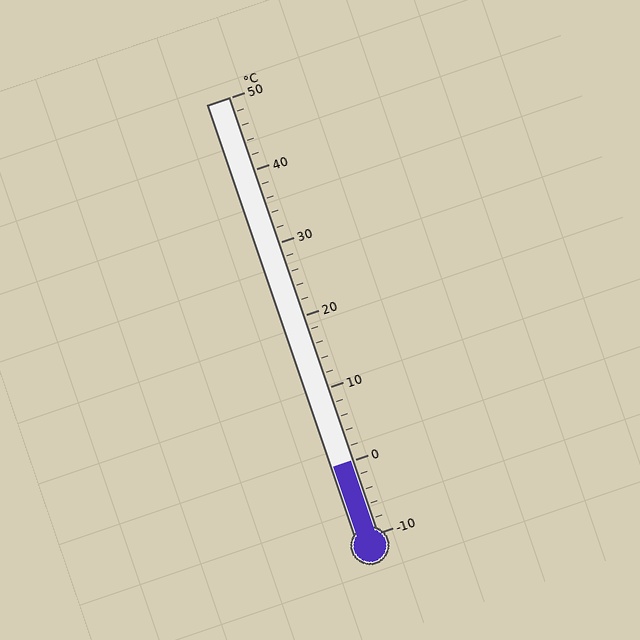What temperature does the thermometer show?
The thermometer shows approximately 0°C.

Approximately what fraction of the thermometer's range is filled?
The thermometer is filled to approximately 15% of its range.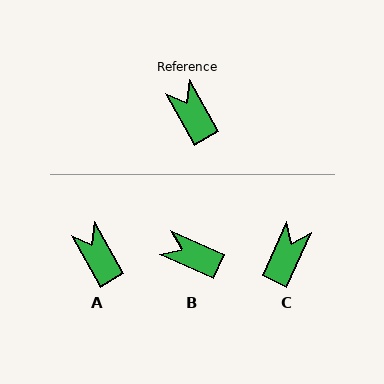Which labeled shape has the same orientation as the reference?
A.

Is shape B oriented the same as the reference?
No, it is off by about 37 degrees.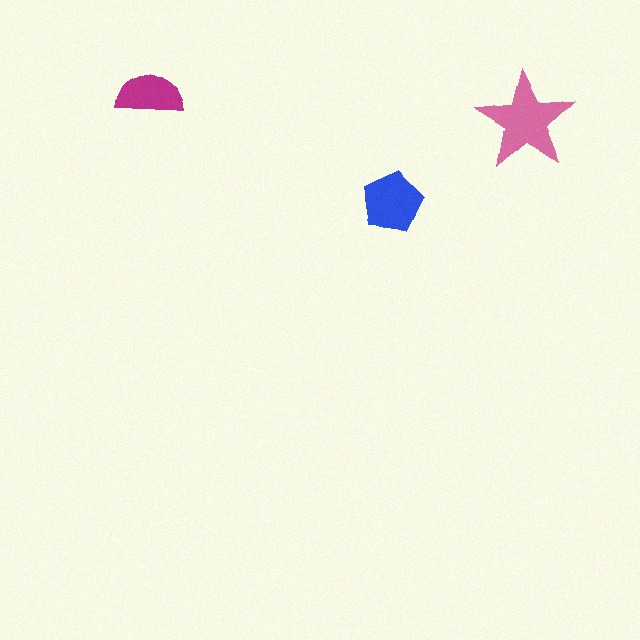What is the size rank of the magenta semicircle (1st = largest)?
3rd.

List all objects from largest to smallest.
The pink star, the blue pentagon, the magenta semicircle.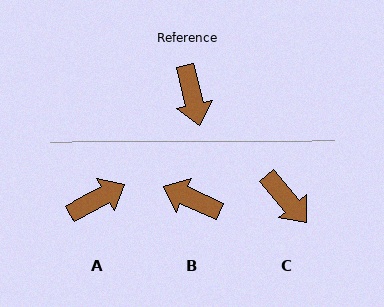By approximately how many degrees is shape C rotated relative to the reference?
Approximately 27 degrees counter-clockwise.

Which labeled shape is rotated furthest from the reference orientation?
B, about 127 degrees away.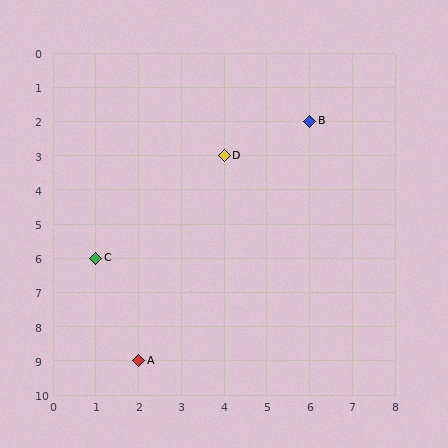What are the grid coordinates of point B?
Point B is at grid coordinates (6, 2).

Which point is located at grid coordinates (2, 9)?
Point A is at (2, 9).